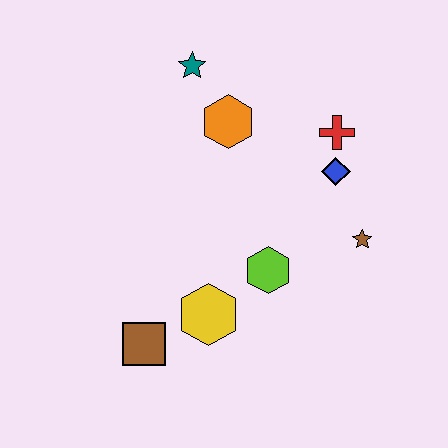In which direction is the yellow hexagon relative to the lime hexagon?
The yellow hexagon is to the left of the lime hexagon.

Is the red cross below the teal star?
Yes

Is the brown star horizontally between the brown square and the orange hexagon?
No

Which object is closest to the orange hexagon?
The teal star is closest to the orange hexagon.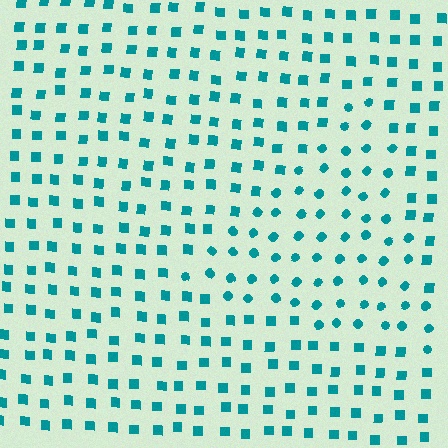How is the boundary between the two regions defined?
The boundary is defined by a change in element shape: circles inside vs. squares outside. All elements share the same color and spacing.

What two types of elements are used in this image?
The image uses circles inside the triangle region and squares outside it.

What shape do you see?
I see a triangle.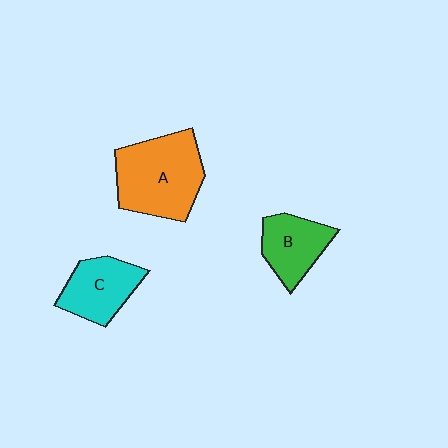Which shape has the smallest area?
Shape B (green).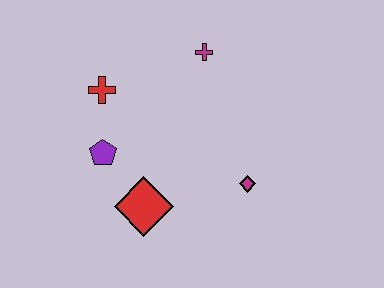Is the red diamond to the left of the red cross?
No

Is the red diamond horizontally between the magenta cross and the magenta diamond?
No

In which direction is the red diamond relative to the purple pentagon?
The red diamond is below the purple pentagon.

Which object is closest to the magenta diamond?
The red diamond is closest to the magenta diamond.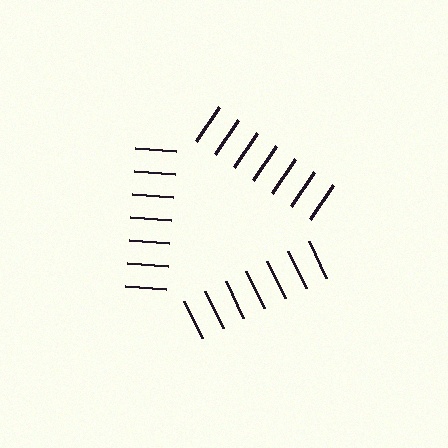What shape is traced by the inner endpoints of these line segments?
An illusory triangle — the line segments terminate on its edges but no continuous stroke is drawn.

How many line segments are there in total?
21 — 7 along each of the 3 edges.